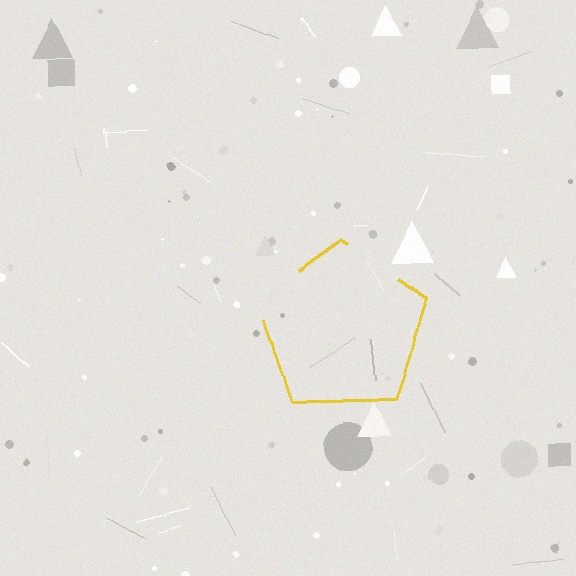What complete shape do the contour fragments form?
The contour fragments form a pentagon.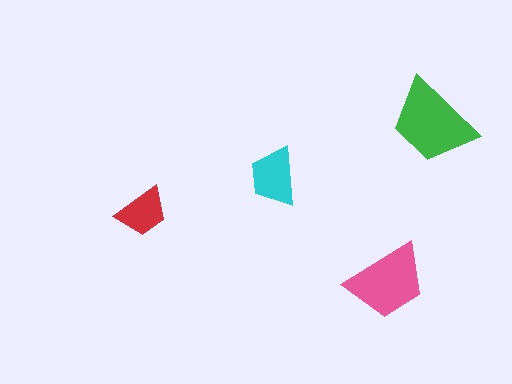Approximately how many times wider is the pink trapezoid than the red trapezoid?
About 1.5 times wider.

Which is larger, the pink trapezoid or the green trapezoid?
The green one.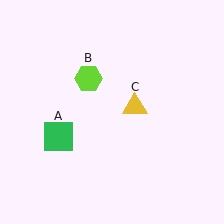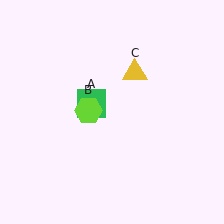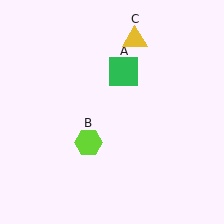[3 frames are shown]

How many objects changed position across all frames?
3 objects changed position: green square (object A), lime hexagon (object B), yellow triangle (object C).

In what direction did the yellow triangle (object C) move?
The yellow triangle (object C) moved up.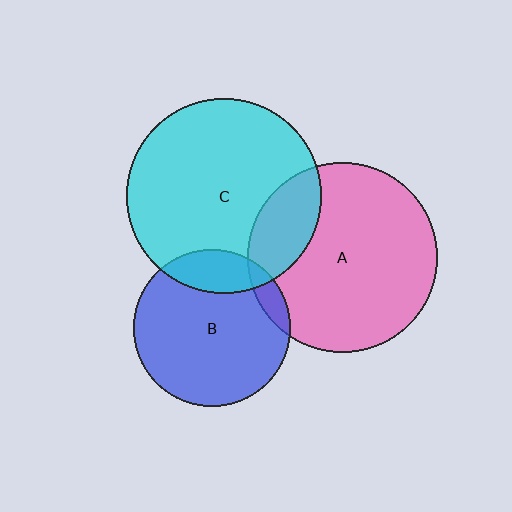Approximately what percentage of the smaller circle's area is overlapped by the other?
Approximately 10%.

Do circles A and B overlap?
Yes.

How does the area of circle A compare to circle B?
Approximately 1.5 times.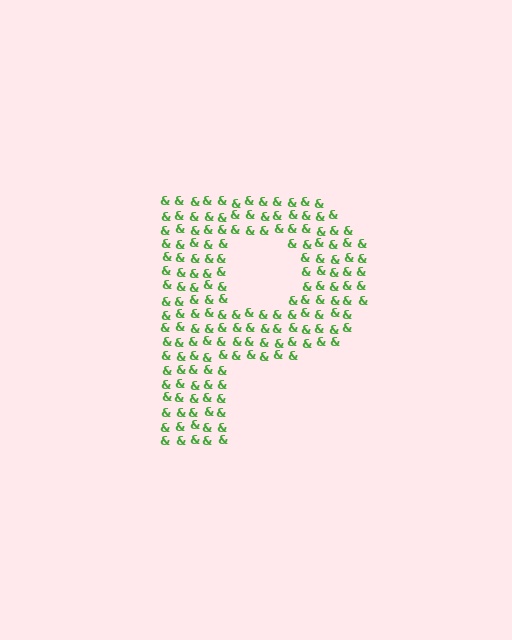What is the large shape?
The large shape is the letter P.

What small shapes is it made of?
It is made of small ampersands.